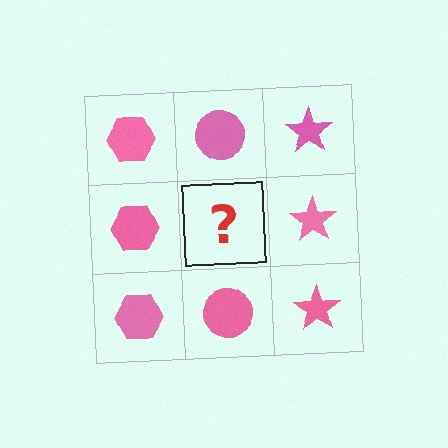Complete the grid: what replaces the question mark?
The question mark should be replaced with a pink circle.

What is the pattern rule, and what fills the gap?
The rule is that each column has a consistent shape. The gap should be filled with a pink circle.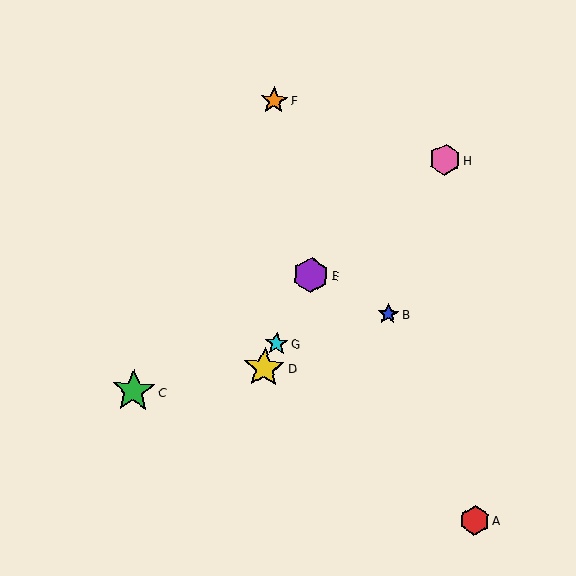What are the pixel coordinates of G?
Object G is at (277, 343).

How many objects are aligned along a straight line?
3 objects (D, E, G) are aligned along a straight line.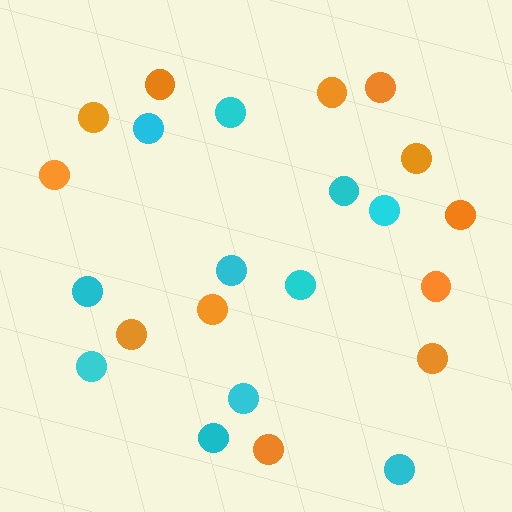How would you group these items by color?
There are 2 groups: one group of cyan circles (11) and one group of orange circles (12).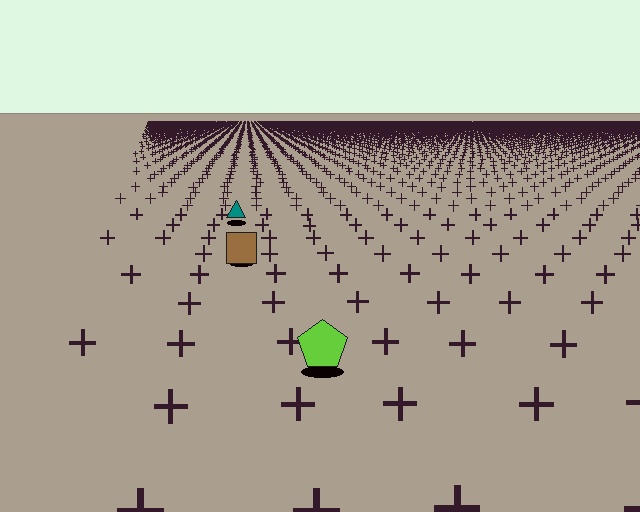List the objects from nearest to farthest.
From nearest to farthest: the lime pentagon, the brown square, the teal triangle.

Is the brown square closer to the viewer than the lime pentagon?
No. The lime pentagon is closer — you can tell from the texture gradient: the ground texture is coarser near it.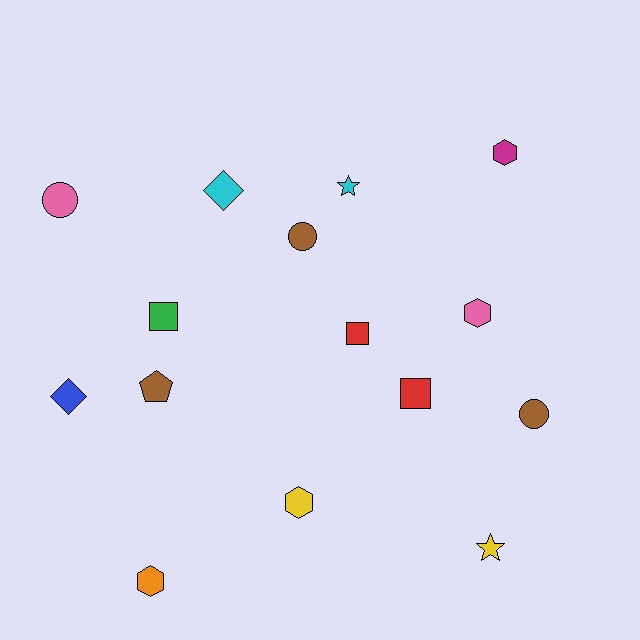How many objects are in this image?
There are 15 objects.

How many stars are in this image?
There are 2 stars.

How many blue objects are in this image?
There is 1 blue object.